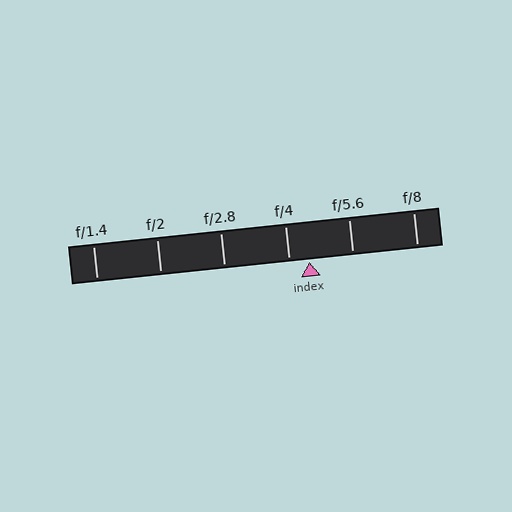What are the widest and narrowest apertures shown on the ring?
The widest aperture shown is f/1.4 and the narrowest is f/8.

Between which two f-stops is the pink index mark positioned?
The index mark is between f/4 and f/5.6.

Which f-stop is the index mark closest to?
The index mark is closest to f/4.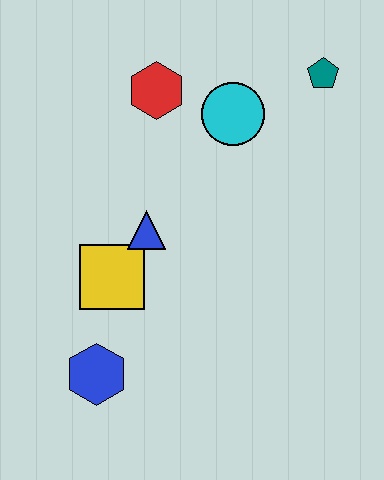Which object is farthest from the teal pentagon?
The blue hexagon is farthest from the teal pentagon.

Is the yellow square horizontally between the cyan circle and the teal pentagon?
No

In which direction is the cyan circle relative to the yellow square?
The cyan circle is above the yellow square.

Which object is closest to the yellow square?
The blue triangle is closest to the yellow square.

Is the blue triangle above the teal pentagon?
No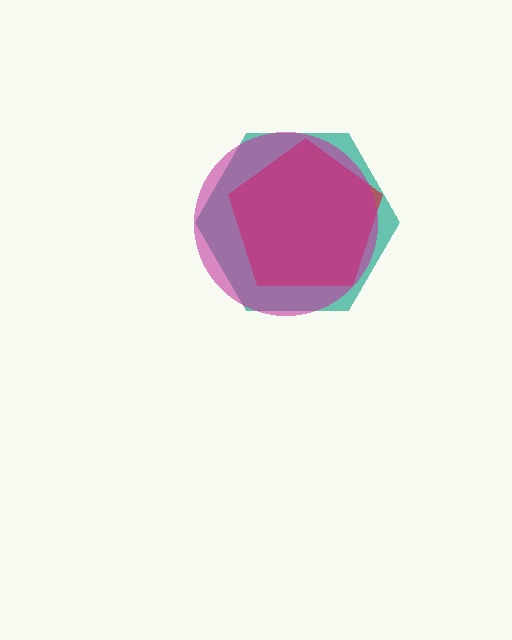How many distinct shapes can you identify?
There are 3 distinct shapes: a teal hexagon, a red pentagon, a magenta circle.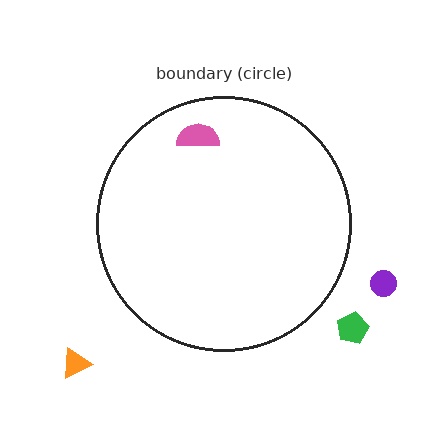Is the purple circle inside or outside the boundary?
Outside.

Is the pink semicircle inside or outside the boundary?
Inside.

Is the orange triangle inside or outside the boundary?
Outside.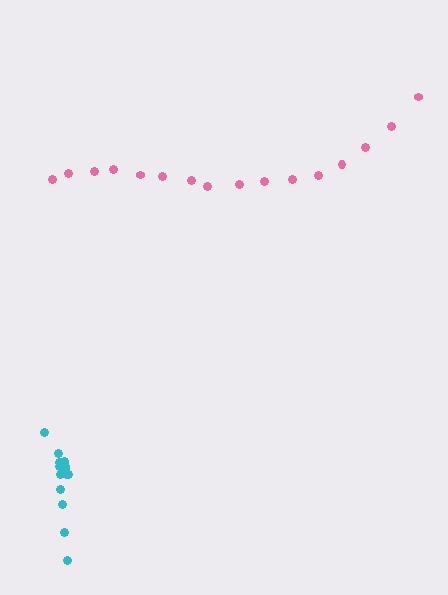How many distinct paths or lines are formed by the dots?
There are 2 distinct paths.